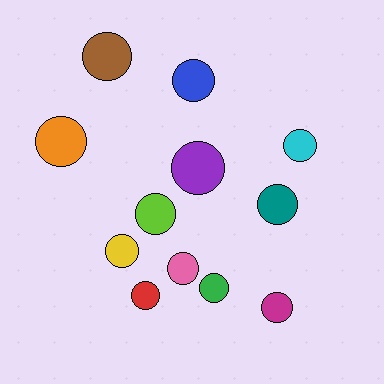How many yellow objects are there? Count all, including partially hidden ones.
There is 1 yellow object.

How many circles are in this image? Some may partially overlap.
There are 12 circles.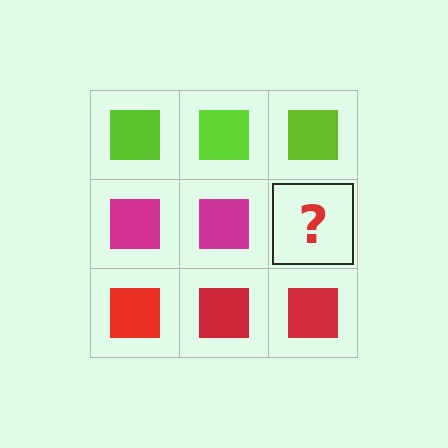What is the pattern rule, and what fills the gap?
The rule is that each row has a consistent color. The gap should be filled with a magenta square.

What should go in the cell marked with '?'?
The missing cell should contain a magenta square.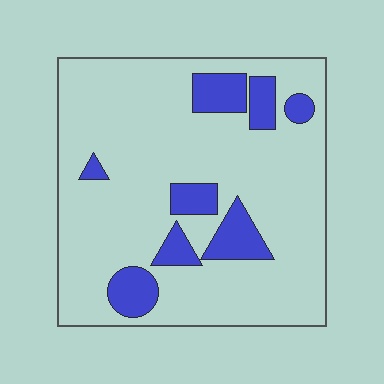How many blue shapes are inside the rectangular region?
8.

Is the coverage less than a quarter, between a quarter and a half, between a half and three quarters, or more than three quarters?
Less than a quarter.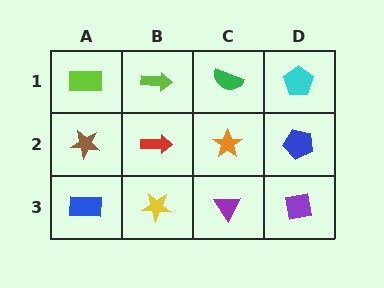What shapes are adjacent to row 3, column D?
A blue pentagon (row 2, column D), a purple triangle (row 3, column C).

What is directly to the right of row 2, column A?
A red arrow.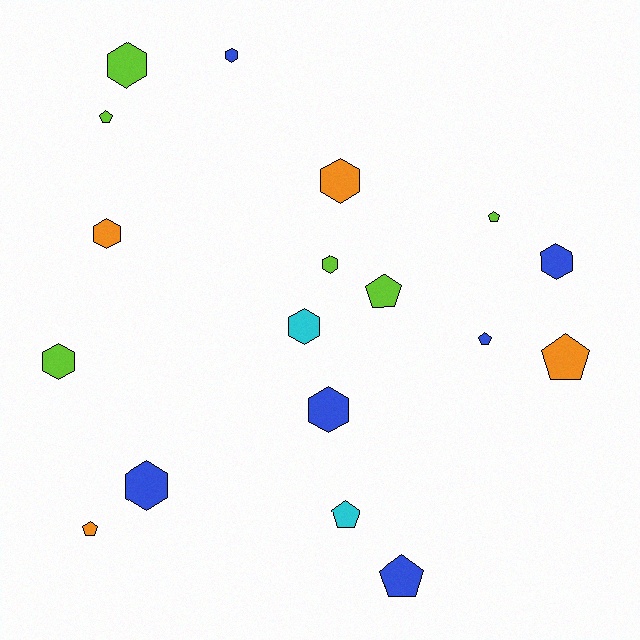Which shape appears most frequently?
Hexagon, with 10 objects.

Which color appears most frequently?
Blue, with 6 objects.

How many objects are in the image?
There are 18 objects.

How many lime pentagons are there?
There are 3 lime pentagons.